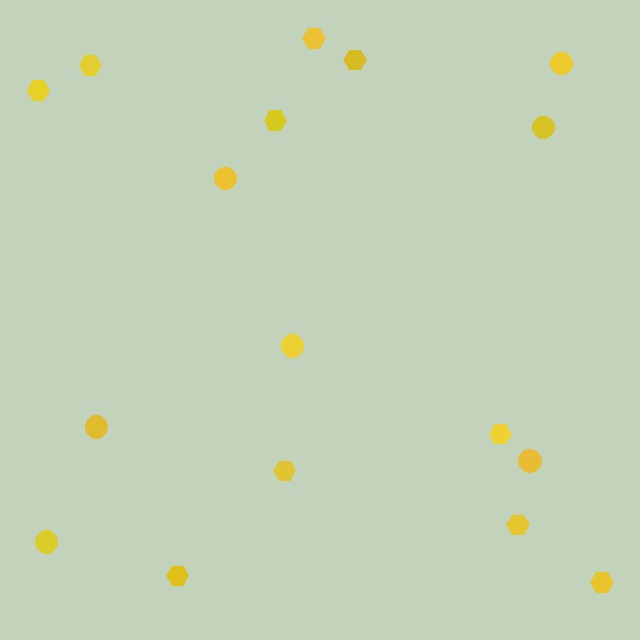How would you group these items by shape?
There are 2 groups: one group of circles (7) and one group of hexagons (10).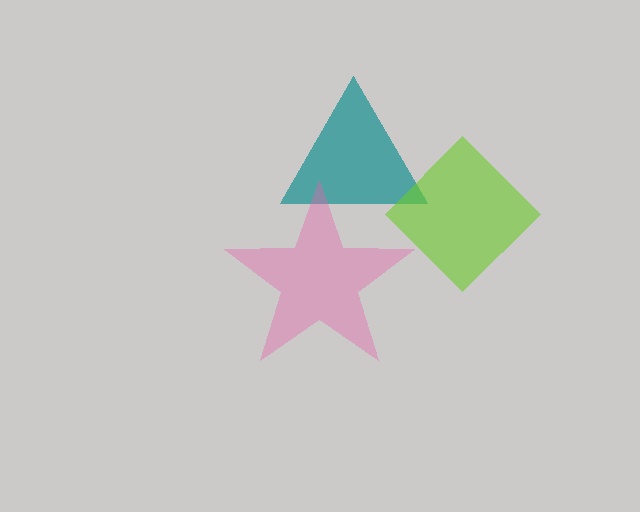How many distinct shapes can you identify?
There are 3 distinct shapes: a teal triangle, a pink star, a lime diamond.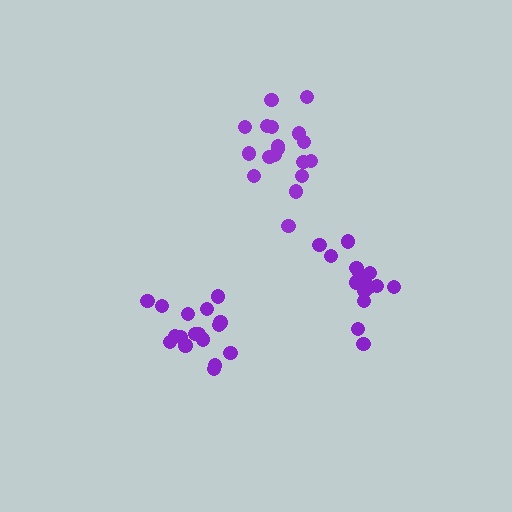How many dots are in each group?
Group 1: 15 dots, Group 2: 17 dots, Group 3: 18 dots (50 total).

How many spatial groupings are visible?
There are 3 spatial groupings.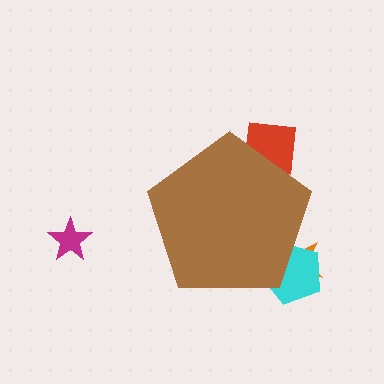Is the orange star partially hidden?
Yes, the orange star is partially hidden behind the brown pentagon.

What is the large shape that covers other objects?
A brown pentagon.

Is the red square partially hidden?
Yes, the red square is partially hidden behind the brown pentagon.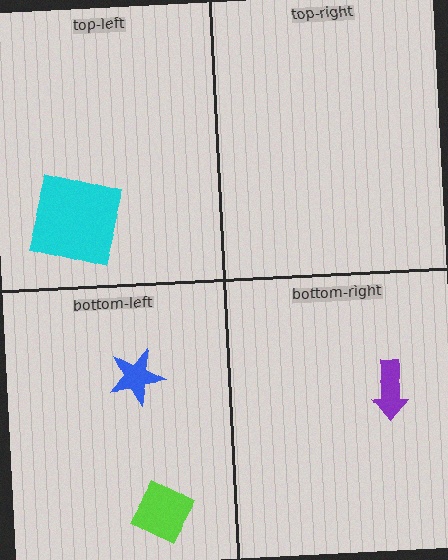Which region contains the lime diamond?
The bottom-left region.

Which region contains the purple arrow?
The bottom-right region.